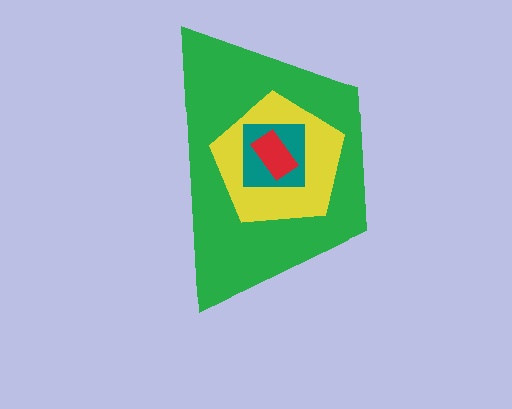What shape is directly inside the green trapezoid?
The yellow pentagon.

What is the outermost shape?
The green trapezoid.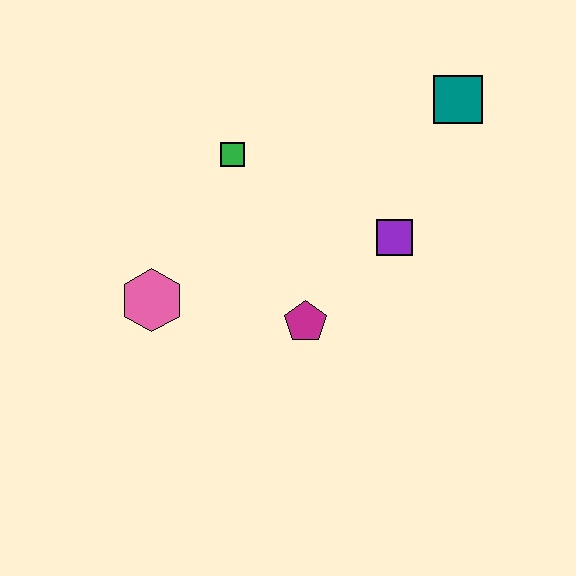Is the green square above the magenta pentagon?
Yes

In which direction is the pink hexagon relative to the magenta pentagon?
The pink hexagon is to the left of the magenta pentagon.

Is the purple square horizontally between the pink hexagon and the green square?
No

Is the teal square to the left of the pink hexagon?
No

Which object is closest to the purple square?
The magenta pentagon is closest to the purple square.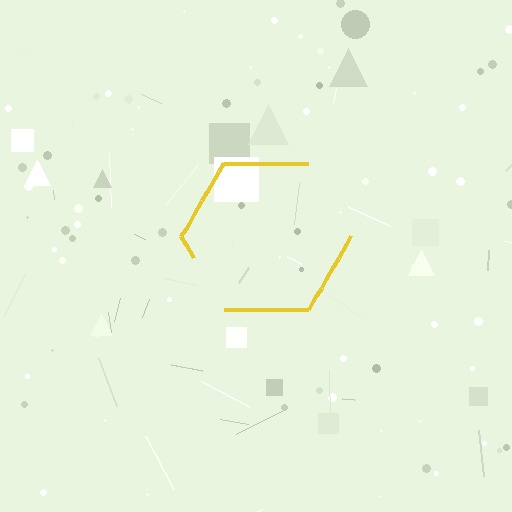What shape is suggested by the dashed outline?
The dashed outline suggests a hexagon.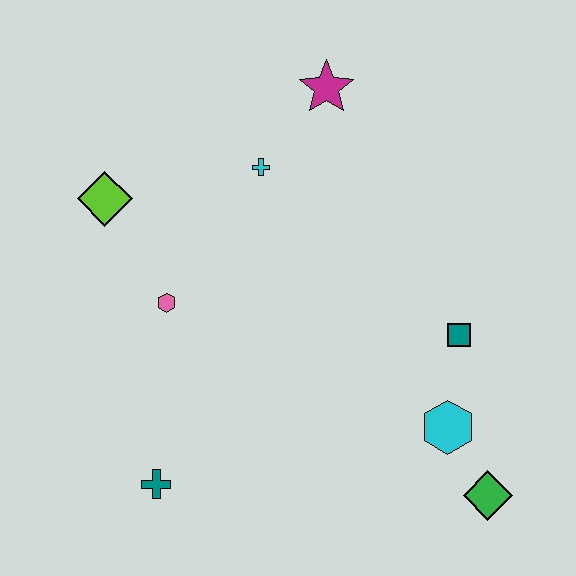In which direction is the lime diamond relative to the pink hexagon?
The lime diamond is above the pink hexagon.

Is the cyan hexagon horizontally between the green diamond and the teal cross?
Yes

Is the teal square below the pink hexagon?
Yes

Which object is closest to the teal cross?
The pink hexagon is closest to the teal cross.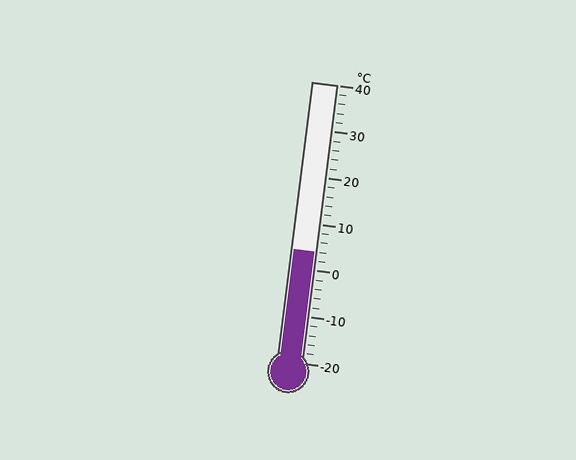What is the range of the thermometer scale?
The thermometer scale ranges from -20°C to 40°C.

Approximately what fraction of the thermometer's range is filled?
The thermometer is filled to approximately 40% of its range.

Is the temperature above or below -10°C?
The temperature is above -10°C.